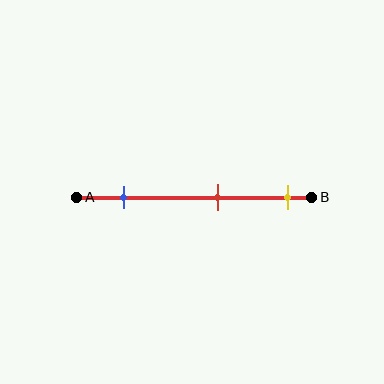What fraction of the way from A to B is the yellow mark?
The yellow mark is approximately 90% (0.9) of the way from A to B.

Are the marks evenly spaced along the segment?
Yes, the marks are approximately evenly spaced.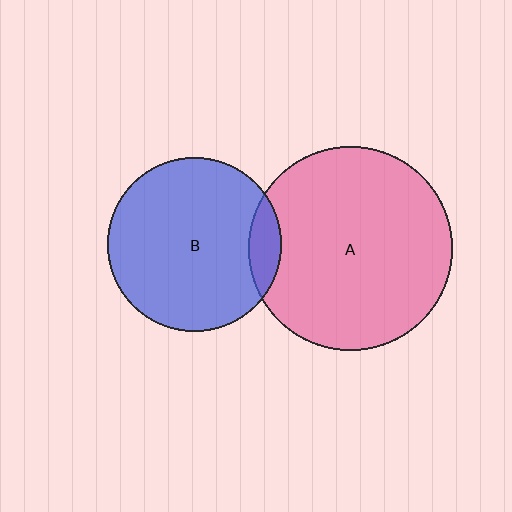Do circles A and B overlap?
Yes.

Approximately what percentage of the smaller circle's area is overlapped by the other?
Approximately 10%.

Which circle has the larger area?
Circle A (pink).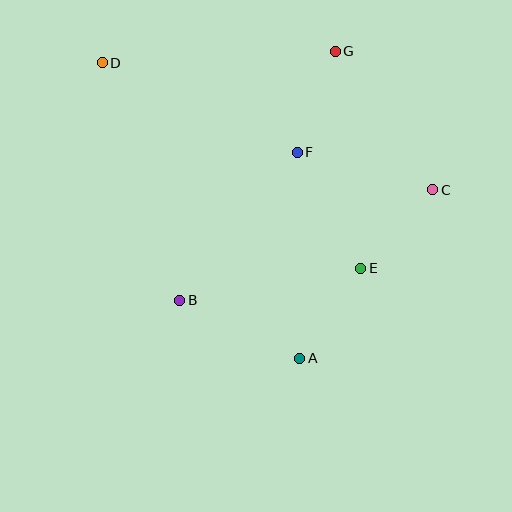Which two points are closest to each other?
Points C and E are closest to each other.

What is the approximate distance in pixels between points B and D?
The distance between B and D is approximately 250 pixels.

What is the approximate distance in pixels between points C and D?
The distance between C and D is approximately 354 pixels.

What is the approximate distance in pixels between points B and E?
The distance between B and E is approximately 184 pixels.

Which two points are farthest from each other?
Points A and D are farthest from each other.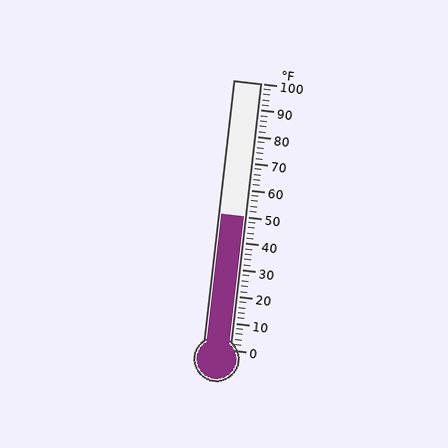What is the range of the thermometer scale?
The thermometer scale ranges from 0°F to 100°F.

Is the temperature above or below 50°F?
The temperature is at 50°F.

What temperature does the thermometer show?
The thermometer shows approximately 50°F.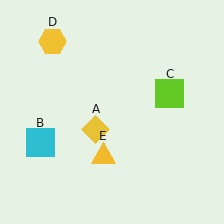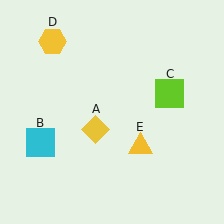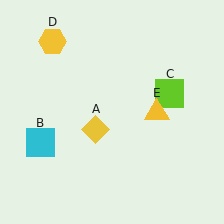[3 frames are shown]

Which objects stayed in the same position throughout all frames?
Yellow diamond (object A) and cyan square (object B) and lime square (object C) and yellow hexagon (object D) remained stationary.